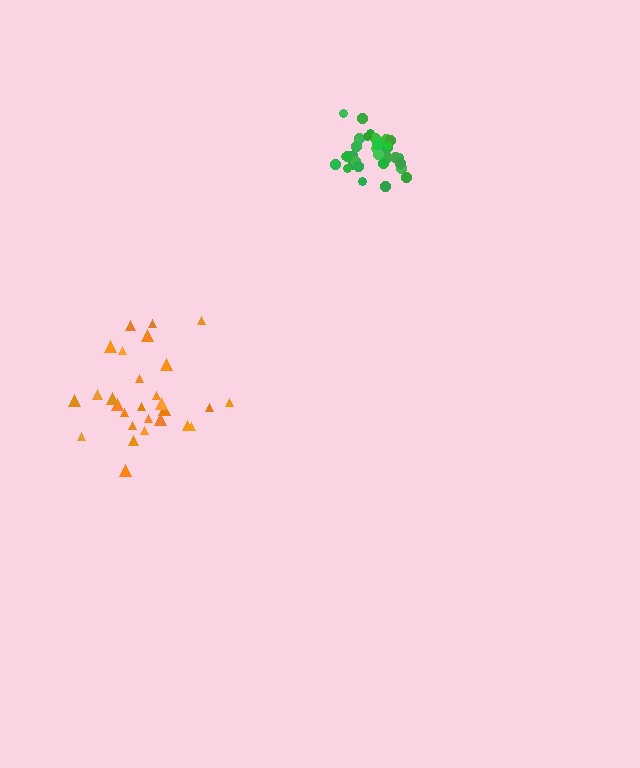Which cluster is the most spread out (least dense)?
Orange.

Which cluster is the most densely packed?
Green.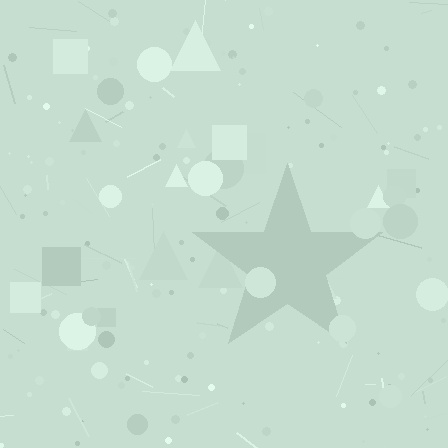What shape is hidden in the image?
A star is hidden in the image.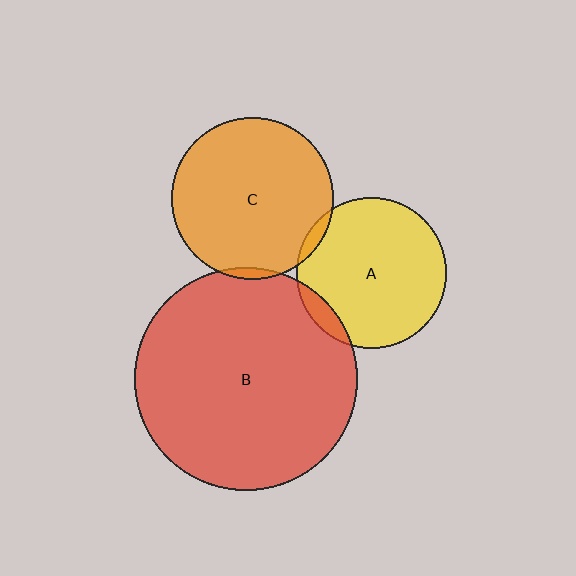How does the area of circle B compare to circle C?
Approximately 1.9 times.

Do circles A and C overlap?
Yes.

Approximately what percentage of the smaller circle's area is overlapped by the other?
Approximately 5%.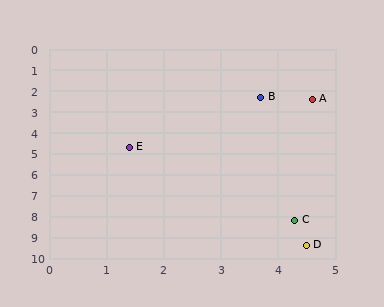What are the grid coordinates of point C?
Point C is at approximately (4.3, 8.2).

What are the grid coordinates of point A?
Point A is at approximately (4.6, 2.4).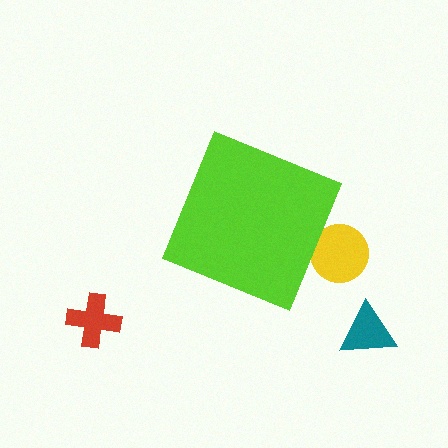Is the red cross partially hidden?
No, the red cross is fully visible.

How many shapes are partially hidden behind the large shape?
1 shape is partially hidden.